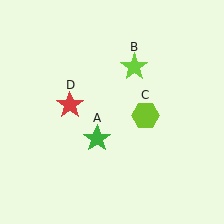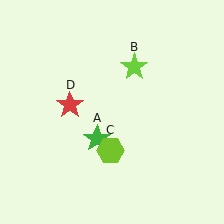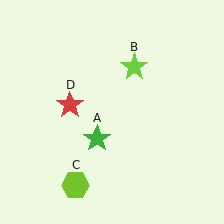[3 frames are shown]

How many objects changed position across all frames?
1 object changed position: lime hexagon (object C).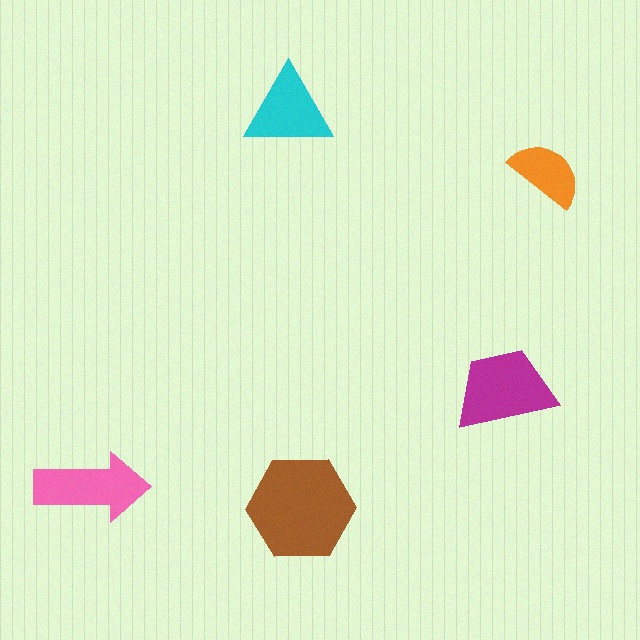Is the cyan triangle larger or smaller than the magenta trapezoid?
Smaller.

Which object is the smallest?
The orange semicircle.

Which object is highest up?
The cyan triangle is topmost.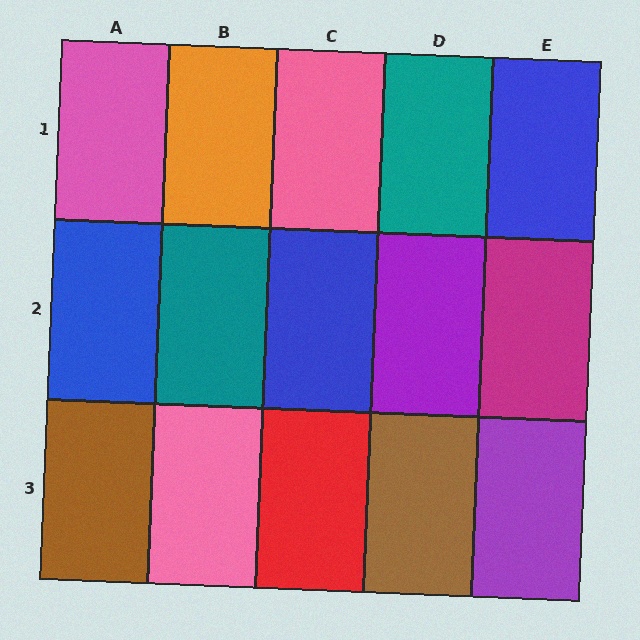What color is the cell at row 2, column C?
Blue.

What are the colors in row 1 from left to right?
Pink, orange, pink, teal, blue.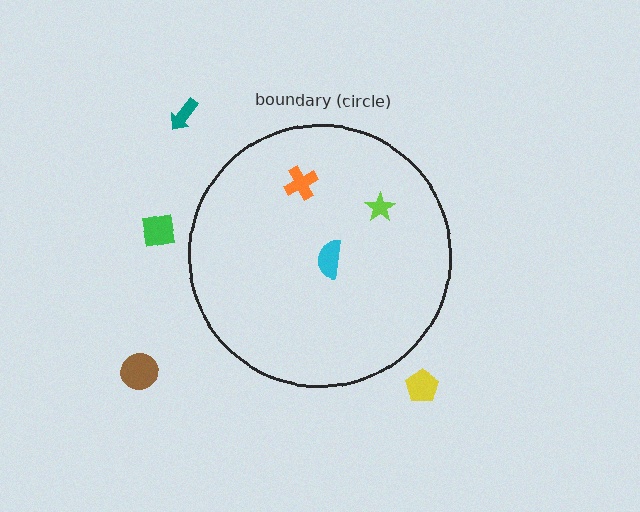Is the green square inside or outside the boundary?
Outside.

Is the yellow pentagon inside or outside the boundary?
Outside.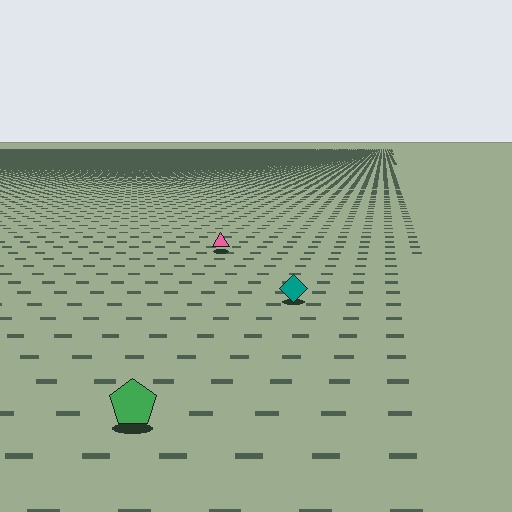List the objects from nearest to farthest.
From nearest to farthest: the green pentagon, the teal diamond, the pink triangle.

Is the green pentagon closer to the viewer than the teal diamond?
Yes. The green pentagon is closer — you can tell from the texture gradient: the ground texture is coarser near it.